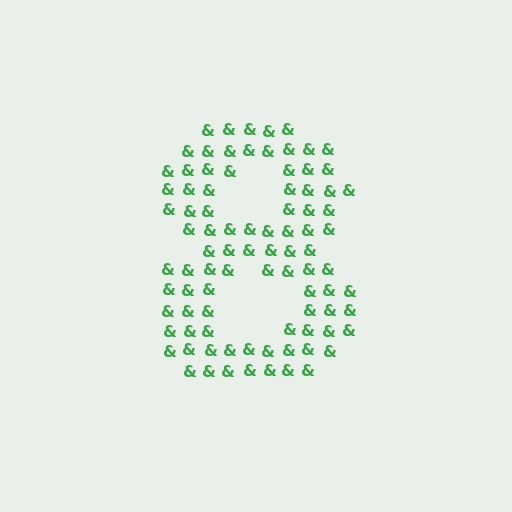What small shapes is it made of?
It is made of small ampersands.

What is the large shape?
The large shape is the digit 8.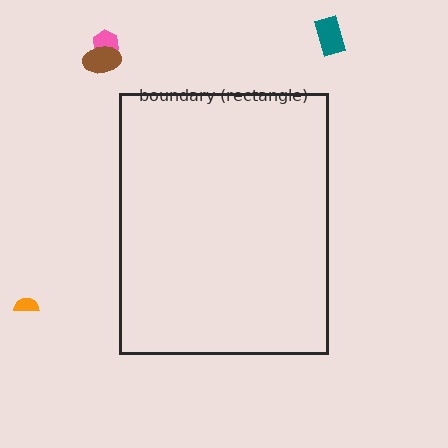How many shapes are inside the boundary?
0 inside, 4 outside.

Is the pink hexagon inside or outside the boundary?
Outside.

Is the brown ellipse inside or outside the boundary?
Outside.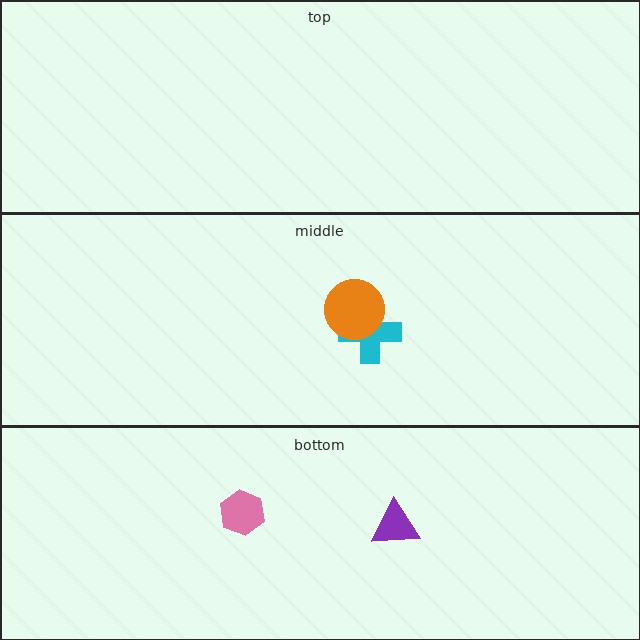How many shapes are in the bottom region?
2.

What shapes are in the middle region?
The cyan cross, the orange circle.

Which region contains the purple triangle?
The bottom region.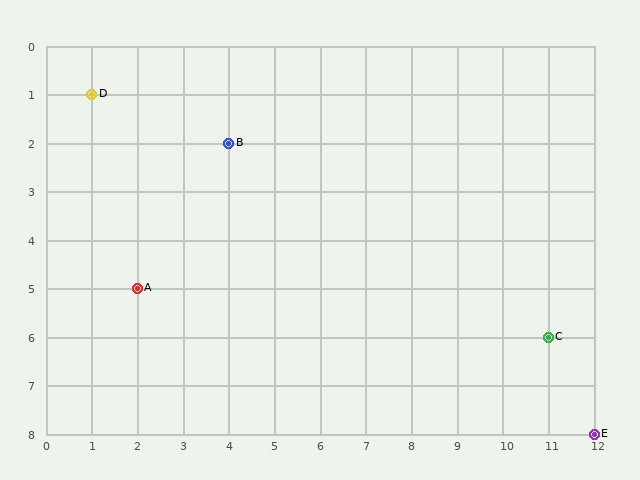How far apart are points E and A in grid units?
Points E and A are 10 columns and 3 rows apart (about 10.4 grid units diagonally).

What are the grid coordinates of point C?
Point C is at grid coordinates (11, 6).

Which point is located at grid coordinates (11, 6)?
Point C is at (11, 6).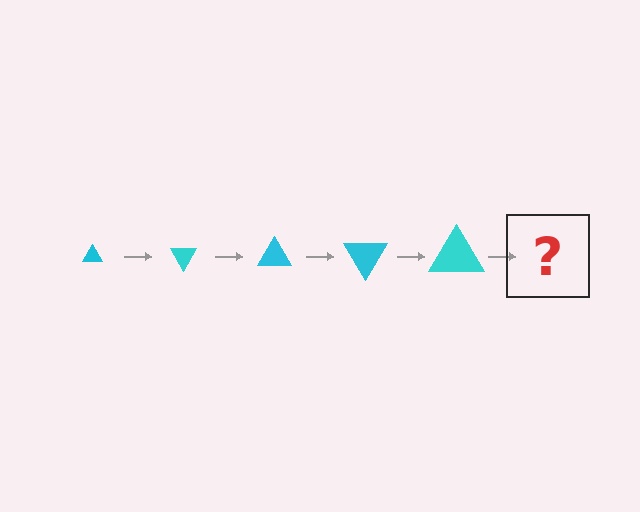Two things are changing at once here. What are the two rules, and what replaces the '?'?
The two rules are that the triangle grows larger each step and it rotates 60 degrees each step. The '?' should be a triangle, larger than the previous one and rotated 300 degrees from the start.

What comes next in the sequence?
The next element should be a triangle, larger than the previous one and rotated 300 degrees from the start.